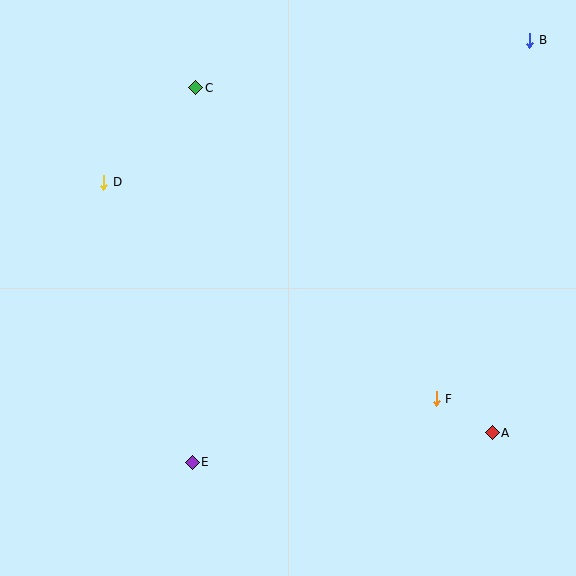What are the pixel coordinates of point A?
Point A is at (492, 433).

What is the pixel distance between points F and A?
The distance between F and A is 65 pixels.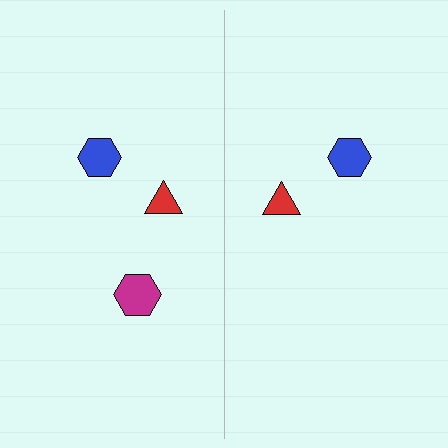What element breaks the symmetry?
A magenta hexagon is missing from the right side.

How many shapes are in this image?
There are 5 shapes in this image.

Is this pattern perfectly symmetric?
No, the pattern is not perfectly symmetric. A magenta hexagon is missing from the right side.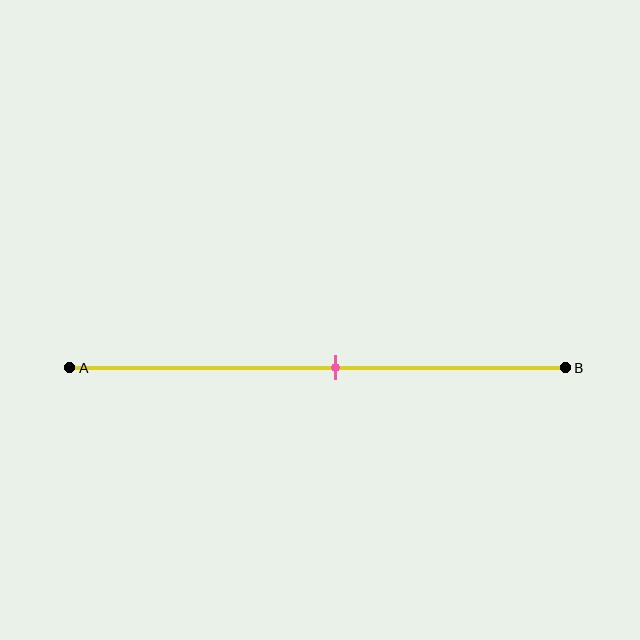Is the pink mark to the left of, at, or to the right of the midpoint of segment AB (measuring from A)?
The pink mark is to the right of the midpoint of segment AB.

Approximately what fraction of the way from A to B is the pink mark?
The pink mark is approximately 55% of the way from A to B.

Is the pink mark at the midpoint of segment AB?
No, the mark is at about 55% from A, not at the 50% midpoint.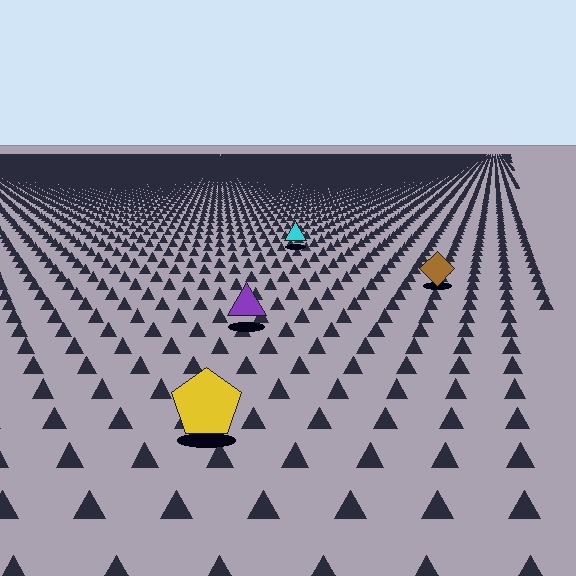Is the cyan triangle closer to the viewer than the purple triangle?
No. The purple triangle is closer — you can tell from the texture gradient: the ground texture is coarser near it.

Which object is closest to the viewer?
The yellow pentagon is closest. The texture marks near it are larger and more spread out.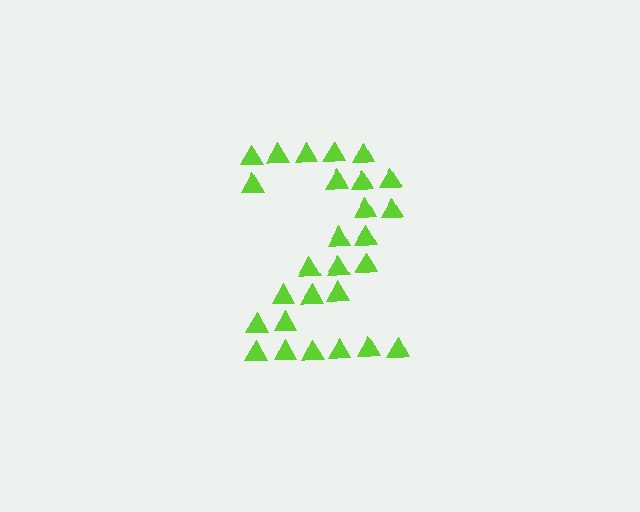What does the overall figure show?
The overall figure shows the digit 2.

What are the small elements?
The small elements are triangles.